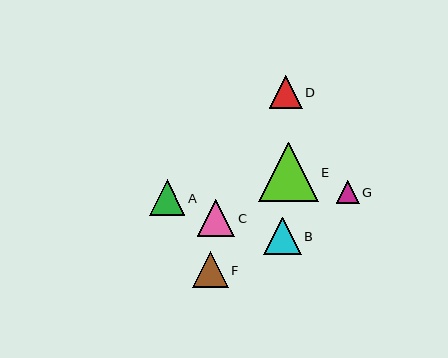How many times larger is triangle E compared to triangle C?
Triangle E is approximately 1.6 times the size of triangle C.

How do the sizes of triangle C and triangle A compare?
Triangle C and triangle A are approximately the same size.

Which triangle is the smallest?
Triangle G is the smallest with a size of approximately 23 pixels.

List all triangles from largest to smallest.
From largest to smallest: E, B, C, F, A, D, G.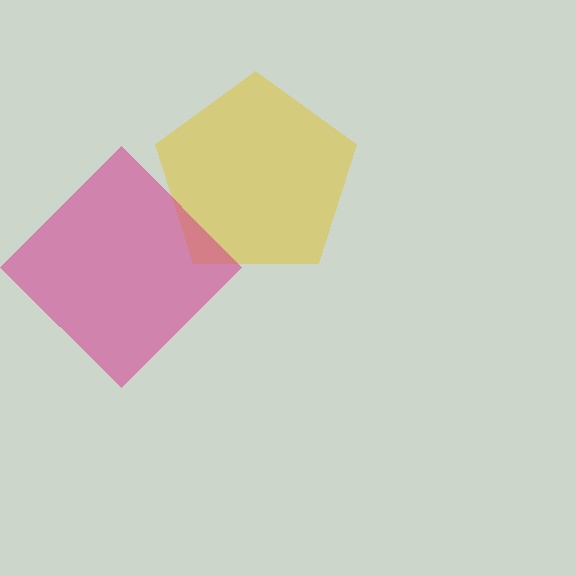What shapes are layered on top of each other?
The layered shapes are: a yellow pentagon, a magenta diamond.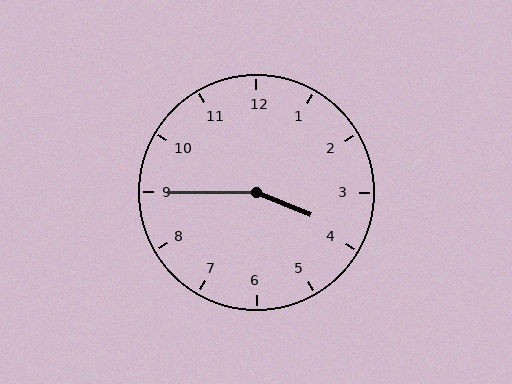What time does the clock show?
3:45.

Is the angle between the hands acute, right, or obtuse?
It is obtuse.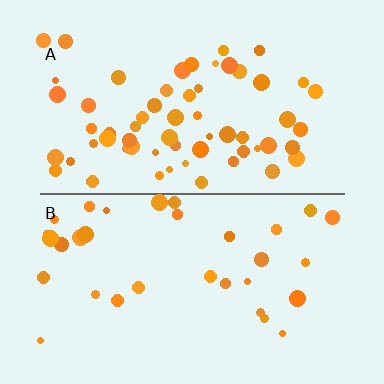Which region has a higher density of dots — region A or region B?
A (the top).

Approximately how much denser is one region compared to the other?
Approximately 1.9× — region A over region B.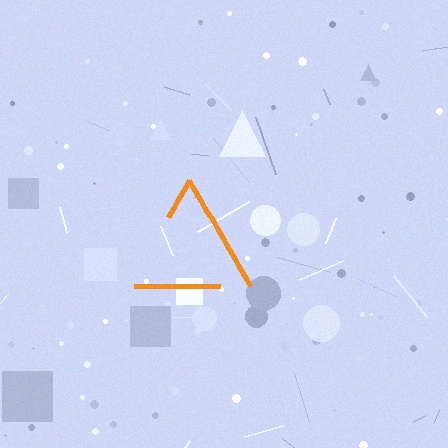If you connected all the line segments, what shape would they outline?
They would outline a triangle.